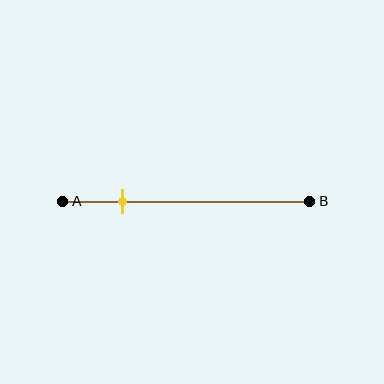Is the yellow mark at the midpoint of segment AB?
No, the mark is at about 25% from A, not at the 50% midpoint.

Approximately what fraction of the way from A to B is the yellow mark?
The yellow mark is approximately 25% of the way from A to B.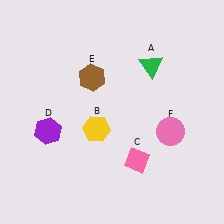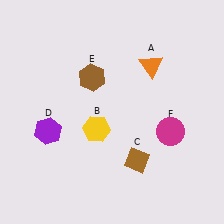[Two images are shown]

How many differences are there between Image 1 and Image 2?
There are 3 differences between the two images.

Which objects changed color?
A changed from green to orange. C changed from pink to brown. F changed from pink to magenta.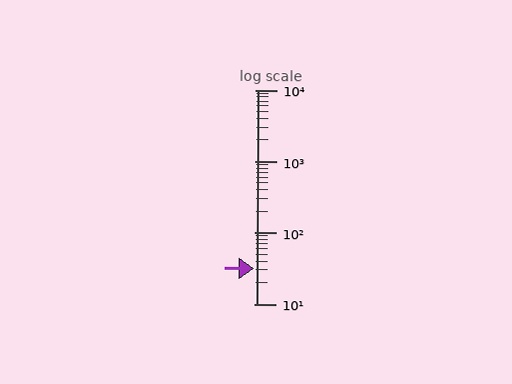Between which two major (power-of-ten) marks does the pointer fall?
The pointer is between 10 and 100.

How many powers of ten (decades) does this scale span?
The scale spans 3 decades, from 10 to 10000.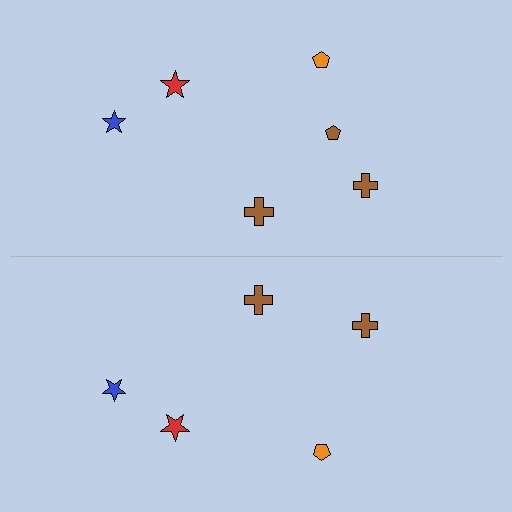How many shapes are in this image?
There are 11 shapes in this image.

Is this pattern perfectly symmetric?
No, the pattern is not perfectly symmetric. A brown pentagon is missing from the bottom side.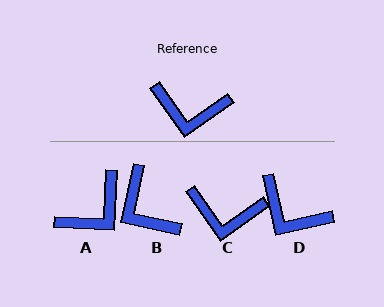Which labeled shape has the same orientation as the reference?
C.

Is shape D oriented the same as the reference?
No, it is off by about 23 degrees.